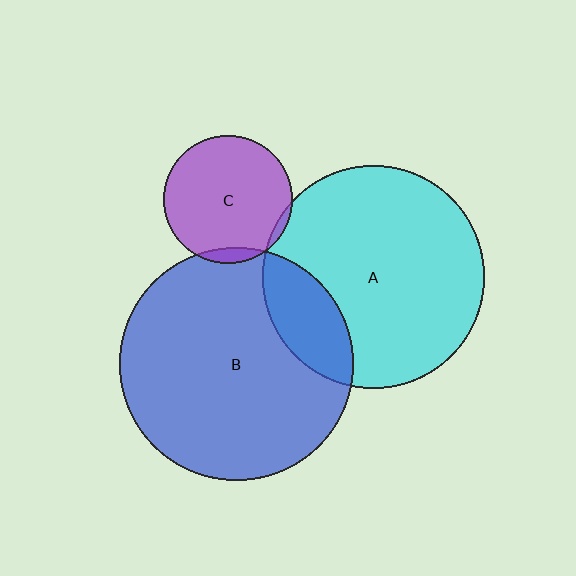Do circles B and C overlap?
Yes.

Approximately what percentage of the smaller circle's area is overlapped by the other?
Approximately 5%.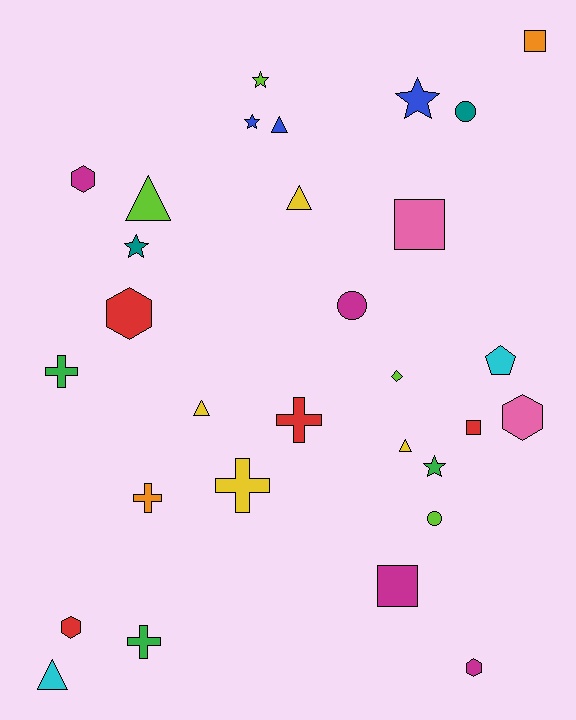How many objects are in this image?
There are 30 objects.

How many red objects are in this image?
There are 4 red objects.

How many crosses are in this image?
There are 5 crosses.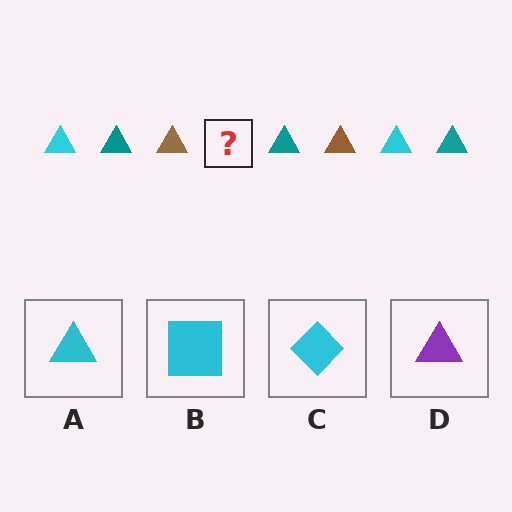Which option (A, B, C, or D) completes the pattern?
A.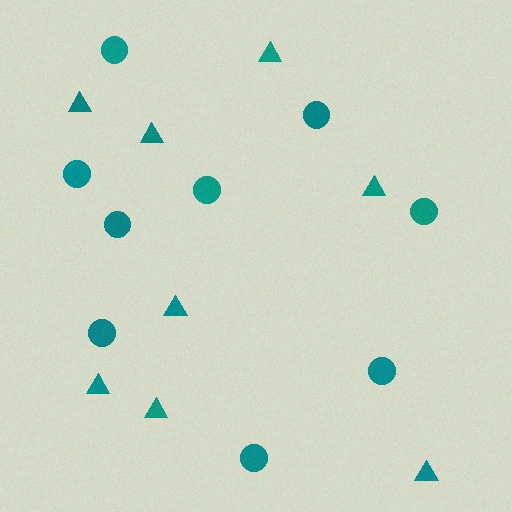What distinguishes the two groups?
There are 2 groups: one group of triangles (8) and one group of circles (9).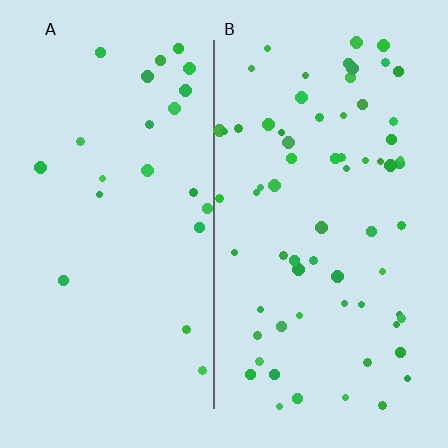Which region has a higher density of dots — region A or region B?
B (the right).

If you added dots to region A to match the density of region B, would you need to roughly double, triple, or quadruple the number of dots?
Approximately triple.